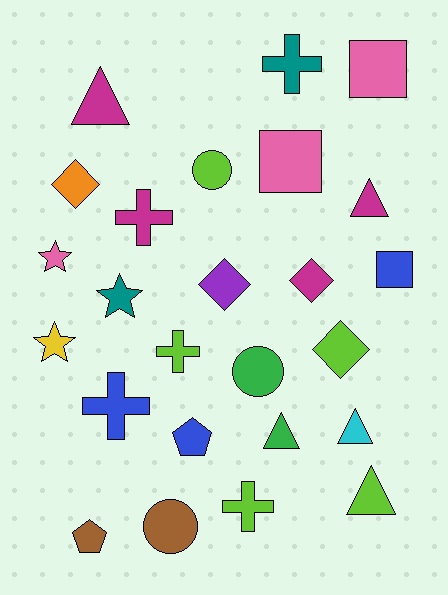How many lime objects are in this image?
There are 5 lime objects.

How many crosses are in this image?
There are 5 crosses.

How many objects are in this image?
There are 25 objects.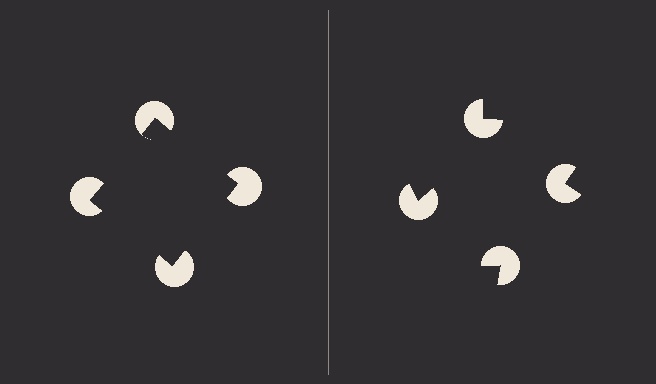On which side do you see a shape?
An illusory square appears on the left side. On the right side the wedge cuts are rotated, so no coherent shape forms.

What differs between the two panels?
The pac-man discs are positioned identically on both sides; only the wedge orientations differ. On the left they align to a square; on the right they are misaligned.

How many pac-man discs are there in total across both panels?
8 — 4 on each side.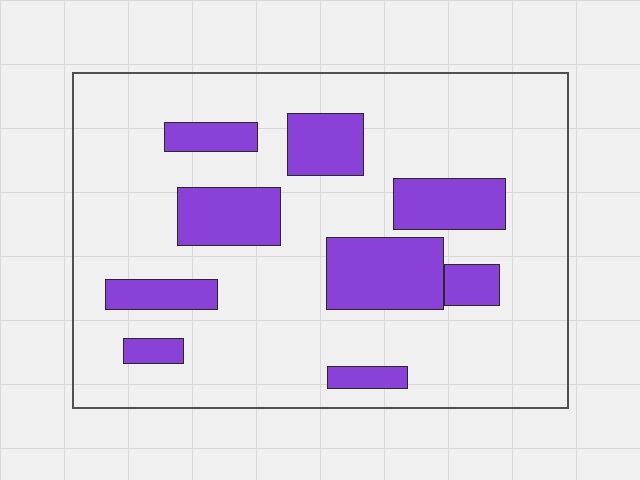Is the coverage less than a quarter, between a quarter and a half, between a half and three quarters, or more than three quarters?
Less than a quarter.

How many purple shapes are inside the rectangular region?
9.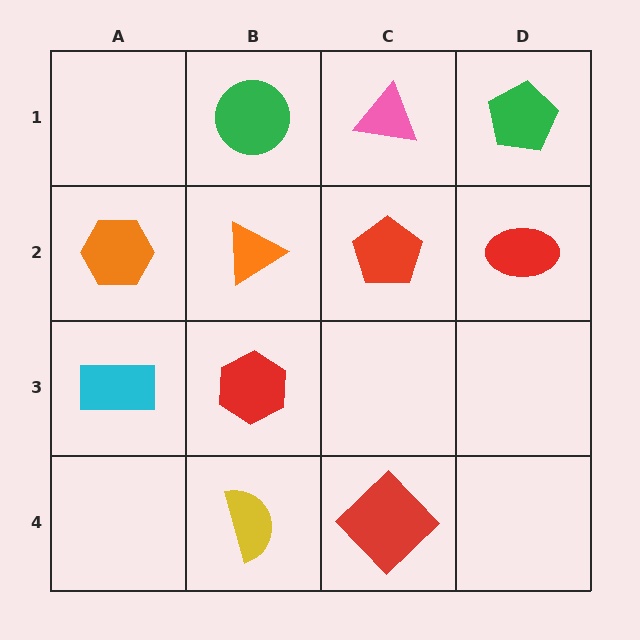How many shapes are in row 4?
2 shapes.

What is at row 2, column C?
A red pentagon.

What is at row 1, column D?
A green pentagon.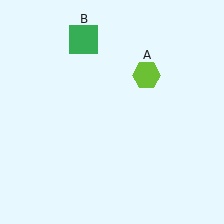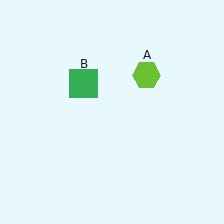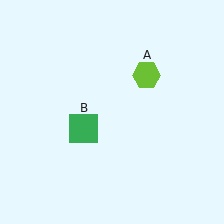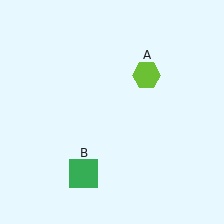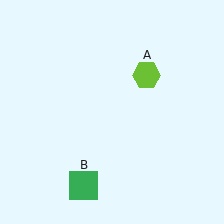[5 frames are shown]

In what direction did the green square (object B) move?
The green square (object B) moved down.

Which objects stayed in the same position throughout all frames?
Lime hexagon (object A) remained stationary.